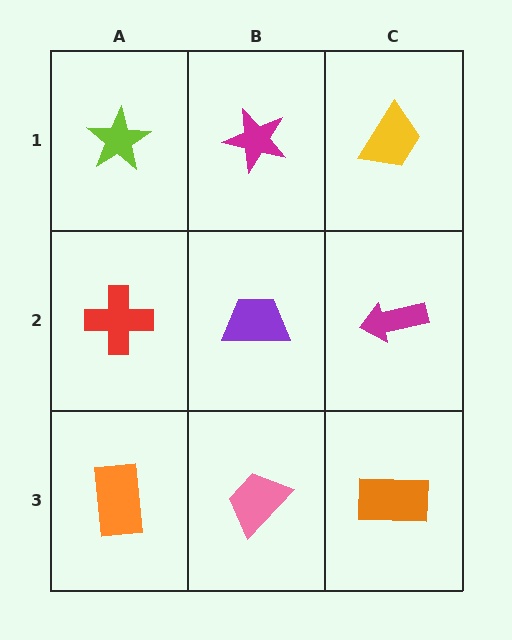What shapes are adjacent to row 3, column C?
A magenta arrow (row 2, column C), a pink trapezoid (row 3, column B).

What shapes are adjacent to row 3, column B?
A purple trapezoid (row 2, column B), an orange rectangle (row 3, column A), an orange rectangle (row 3, column C).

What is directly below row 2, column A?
An orange rectangle.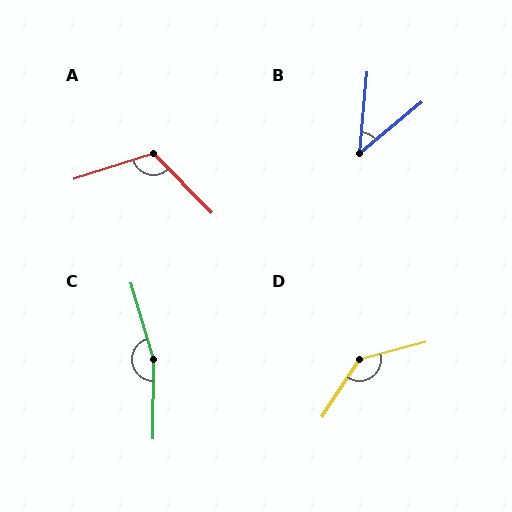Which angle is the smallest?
B, at approximately 45 degrees.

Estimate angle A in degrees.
Approximately 117 degrees.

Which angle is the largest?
C, at approximately 163 degrees.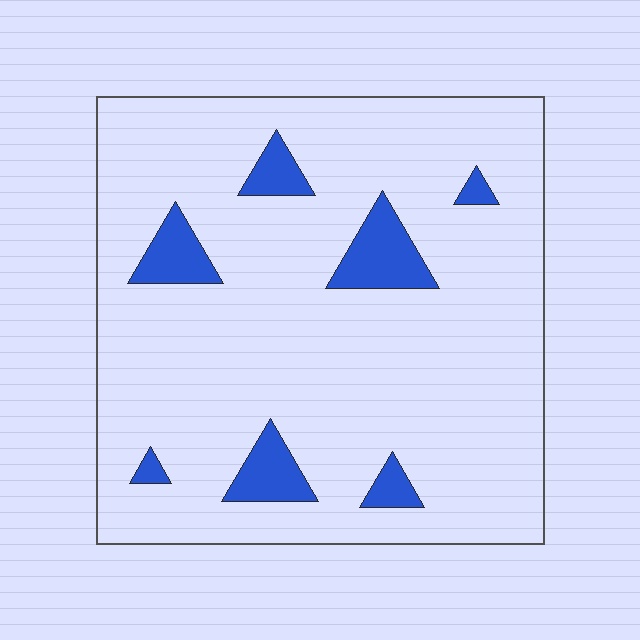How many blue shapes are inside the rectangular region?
7.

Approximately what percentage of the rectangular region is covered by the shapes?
Approximately 10%.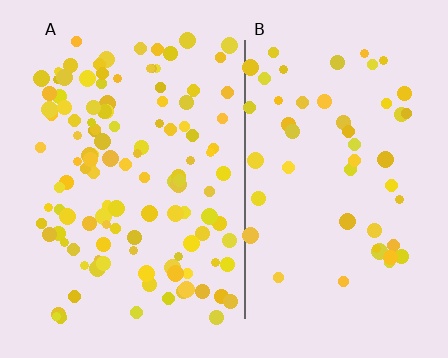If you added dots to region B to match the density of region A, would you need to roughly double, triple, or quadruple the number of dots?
Approximately double.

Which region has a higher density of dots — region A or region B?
A (the left).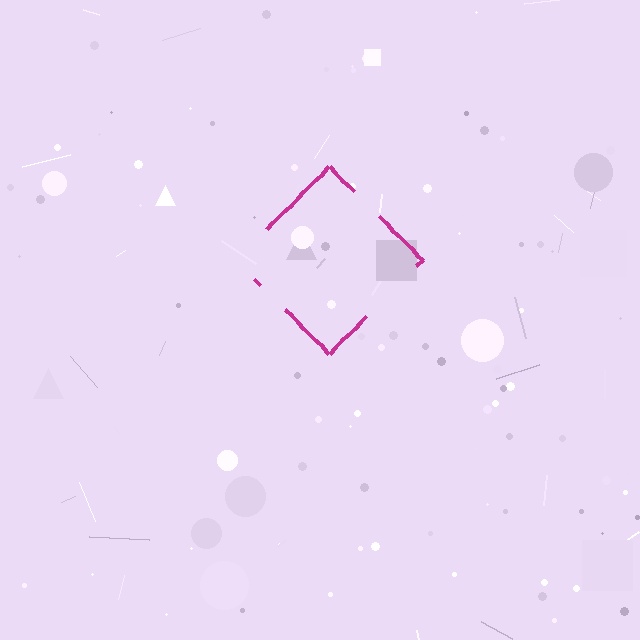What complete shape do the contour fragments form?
The contour fragments form a diamond.